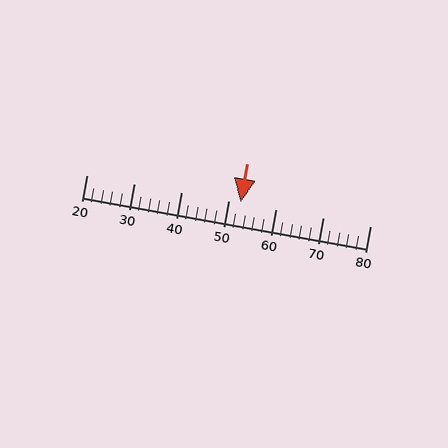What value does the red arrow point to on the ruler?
The red arrow points to approximately 53.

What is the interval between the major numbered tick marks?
The major tick marks are spaced 10 units apart.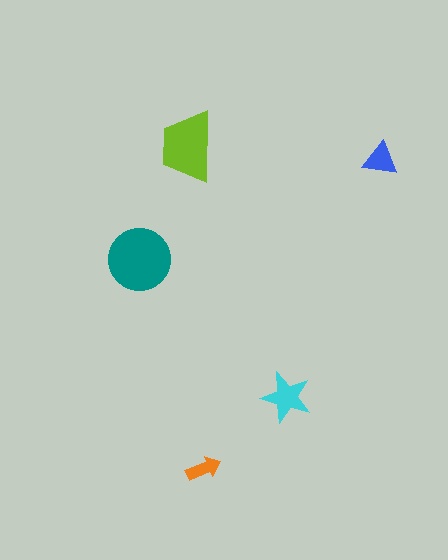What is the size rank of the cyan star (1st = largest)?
3rd.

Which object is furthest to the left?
The teal circle is leftmost.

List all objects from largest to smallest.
The teal circle, the lime trapezoid, the cyan star, the blue triangle, the orange arrow.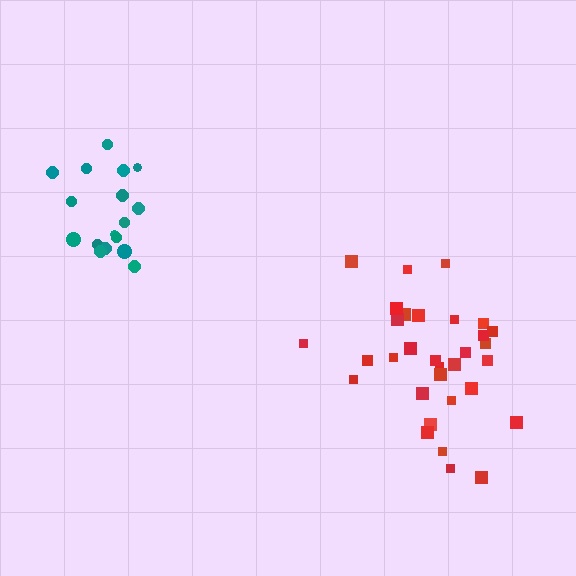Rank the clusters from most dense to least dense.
teal, red.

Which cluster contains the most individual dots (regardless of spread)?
Red (32).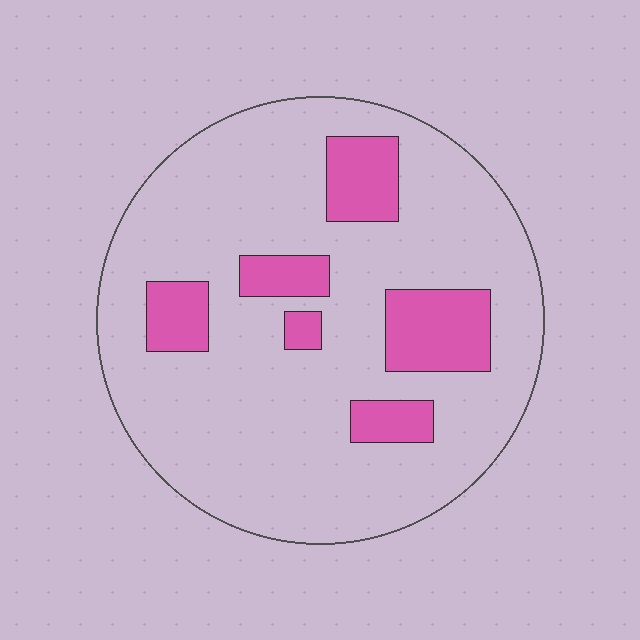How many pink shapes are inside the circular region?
6.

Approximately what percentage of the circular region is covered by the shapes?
Approximately 20%.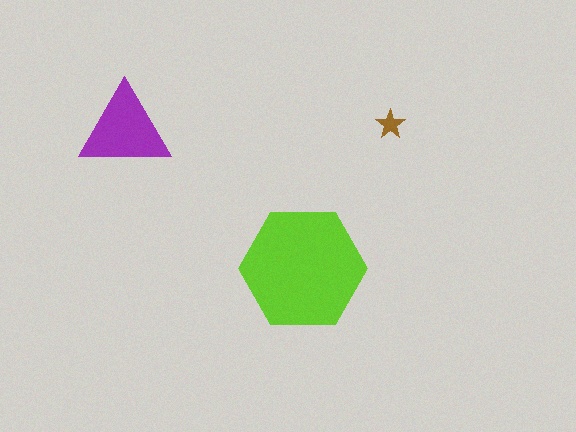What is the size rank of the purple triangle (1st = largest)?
2nd.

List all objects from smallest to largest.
The brown star, the purple triangle, the lime hexagon.